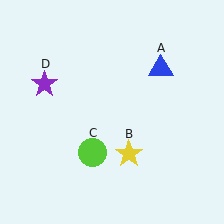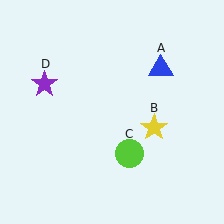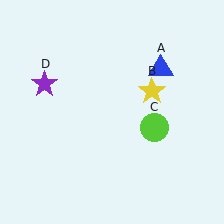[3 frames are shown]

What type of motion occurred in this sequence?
The yellow star (object B), lime circle (object C) rotated counterclockwise around the center of the scene.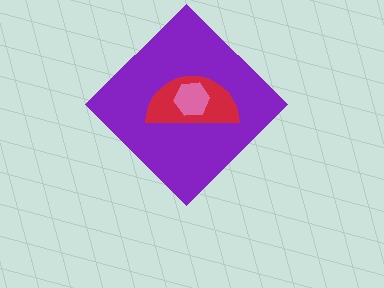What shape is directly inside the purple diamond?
The red semicircle.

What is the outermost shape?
The purple diamond.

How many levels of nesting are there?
3.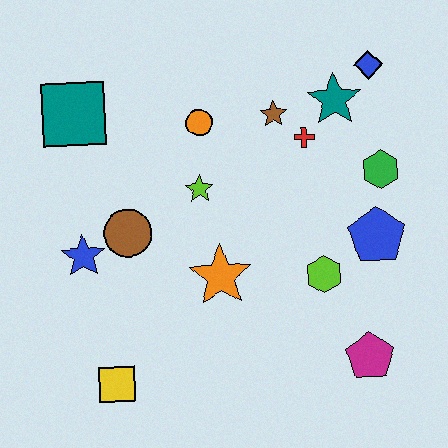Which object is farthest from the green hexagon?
The yellow square is farthest from the green hexagon.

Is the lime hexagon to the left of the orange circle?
No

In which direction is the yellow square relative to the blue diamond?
The yellow square is below the blue diamond.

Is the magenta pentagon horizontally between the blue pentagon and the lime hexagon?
Yes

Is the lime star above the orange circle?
No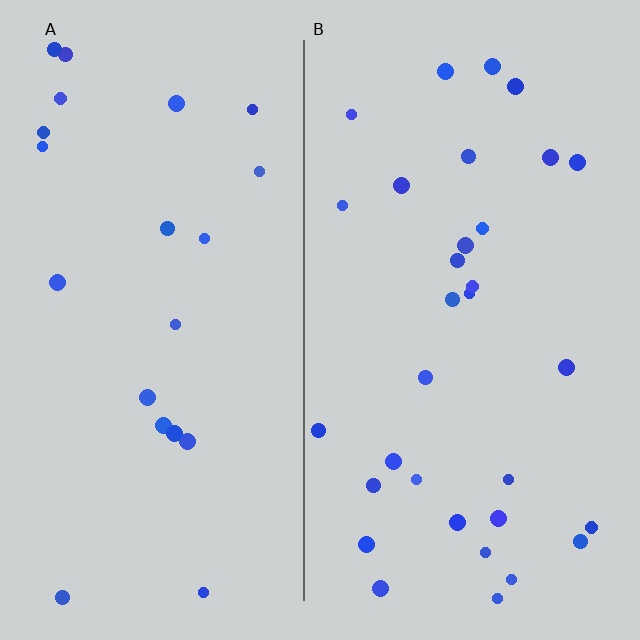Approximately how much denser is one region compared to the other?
Approximately 1.5× — region B over region A.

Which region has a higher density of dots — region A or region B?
B (the right).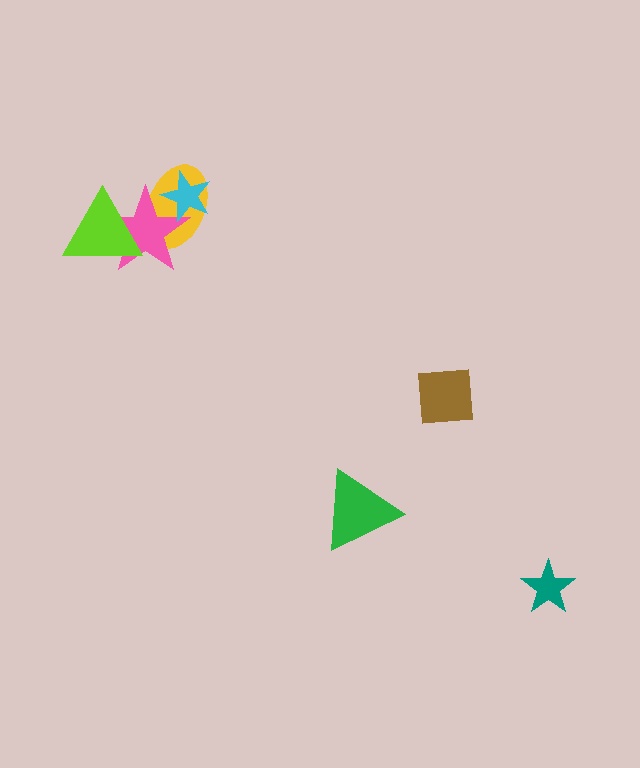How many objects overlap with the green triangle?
0 objects overlap with the green triangle.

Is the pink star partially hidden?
Yes, it is partially covered by another shape.